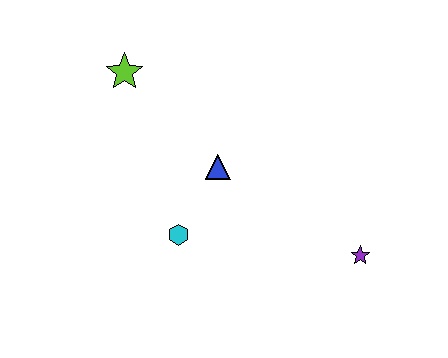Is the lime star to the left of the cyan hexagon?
Yes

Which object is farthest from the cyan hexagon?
The purple star is farthest from the cyan hexagon.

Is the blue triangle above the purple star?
Yes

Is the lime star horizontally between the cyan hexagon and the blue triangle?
No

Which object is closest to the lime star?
The blue triangle is closest to the lime star.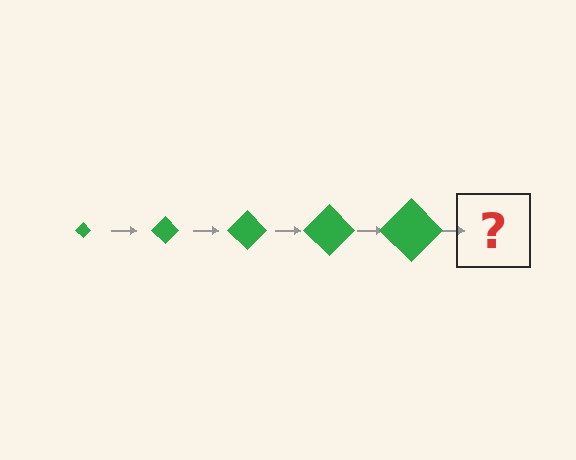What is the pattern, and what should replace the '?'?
The pattern is that the diamond gets progressively larger each step. The '?' should be a green diamond, larger than the previous one.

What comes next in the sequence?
The next element should be a green diamond, larger than the previous one.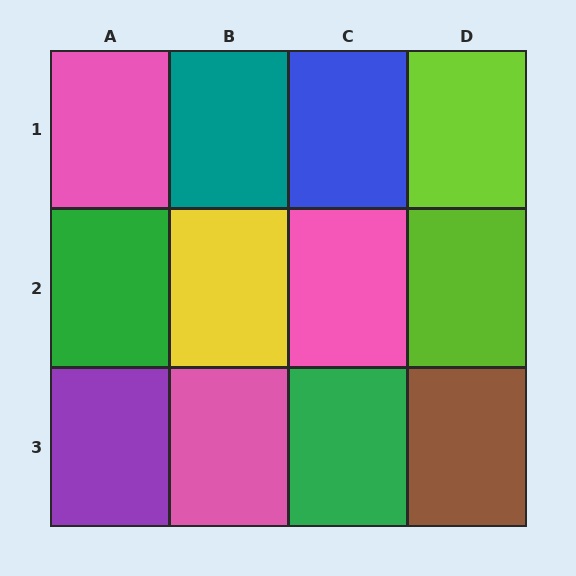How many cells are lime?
2 cells are lime.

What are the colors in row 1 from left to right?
Pink, teal, blue, lime.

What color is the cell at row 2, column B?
Yellow.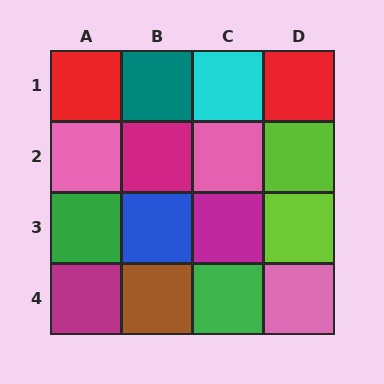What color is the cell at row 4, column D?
Pink.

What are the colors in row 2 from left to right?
Pink, magenta, pink, lime.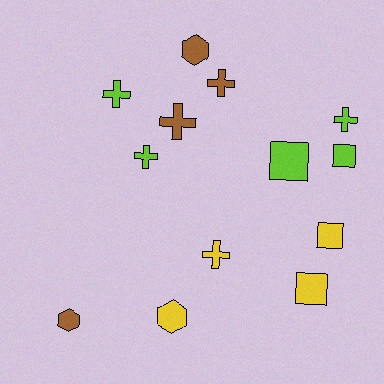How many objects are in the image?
There are 13 objects.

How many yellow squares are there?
There are 2 yellow squares.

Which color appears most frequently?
Lime, with 5 objects.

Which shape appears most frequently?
Cross, with 6 objects.